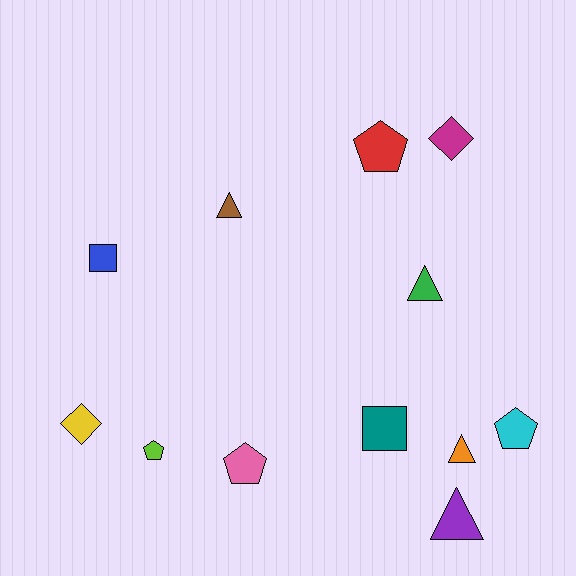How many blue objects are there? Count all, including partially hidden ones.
There is 1 blue object.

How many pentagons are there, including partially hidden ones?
There are 4 pentagons.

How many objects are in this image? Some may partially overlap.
There are 12 objects.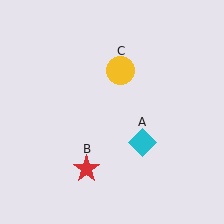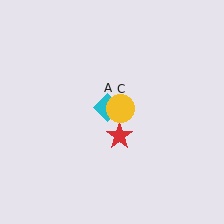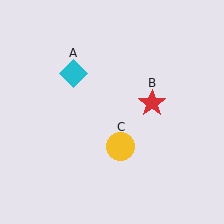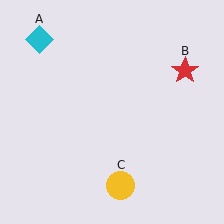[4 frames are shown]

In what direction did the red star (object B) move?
The red star (object B) moved up and to the right.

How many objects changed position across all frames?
3 objects changed position: cyan diamond (object A), red star (object B), yellow circle (object C).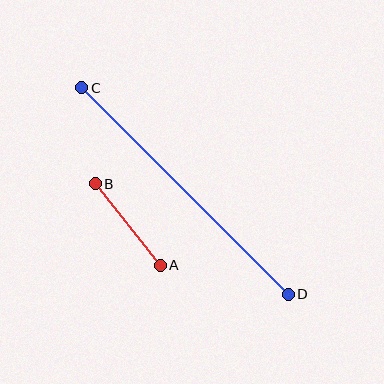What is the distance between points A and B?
The distance is approximately 104 pixels.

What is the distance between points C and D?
The distance is approximately 292 pixels.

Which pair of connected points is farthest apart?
Points C and D are farthest apart.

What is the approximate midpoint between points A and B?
The midpoint is at approximately (128, 224) pixels.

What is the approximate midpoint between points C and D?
The midpoint is at approximately (185, 191) pixels.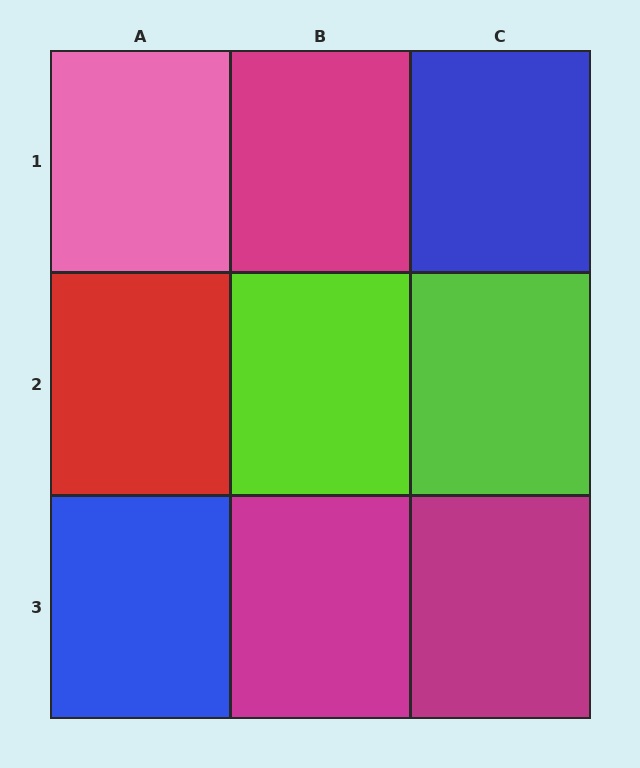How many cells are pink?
1 cell is pink.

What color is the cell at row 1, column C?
Blue.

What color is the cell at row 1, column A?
Pink.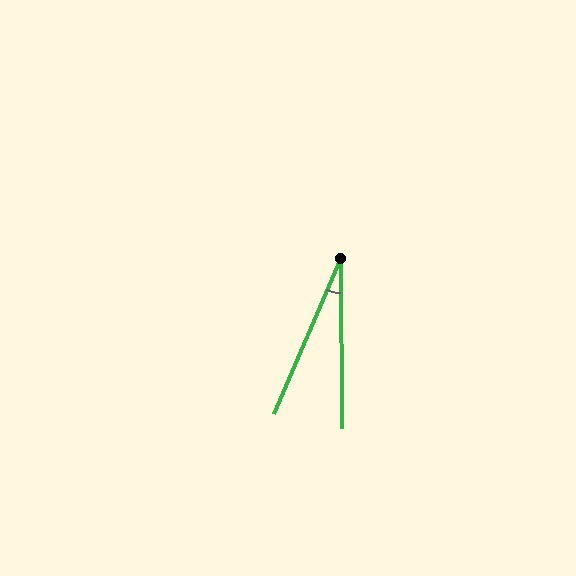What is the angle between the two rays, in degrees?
Approximately 24 degrees.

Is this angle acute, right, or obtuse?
It is acute.